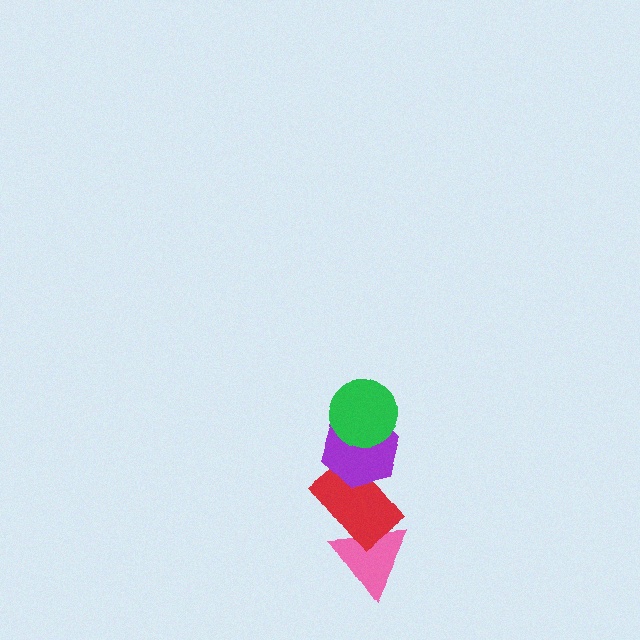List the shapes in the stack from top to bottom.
From top to bottom: the green circle, the purple hexagon, the red rectangle, the pink triangle.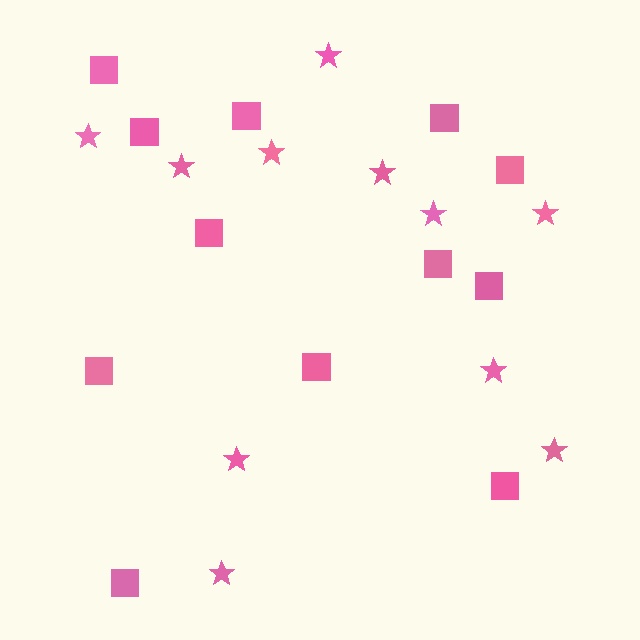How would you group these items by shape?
There are 2 groups: one group of stars (11) and one group of squares (12).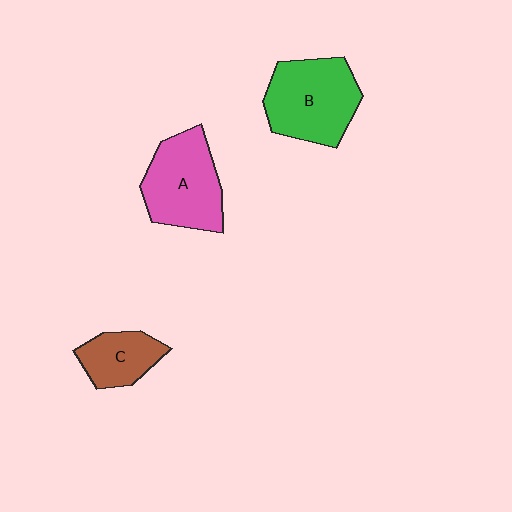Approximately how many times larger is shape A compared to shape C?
Approximately 1.7 times.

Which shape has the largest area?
Shape B (green).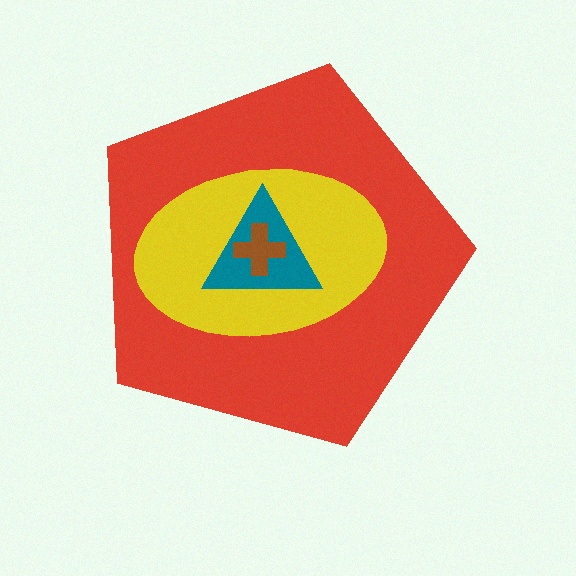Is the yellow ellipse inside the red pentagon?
Yes.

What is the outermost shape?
The red pentagon.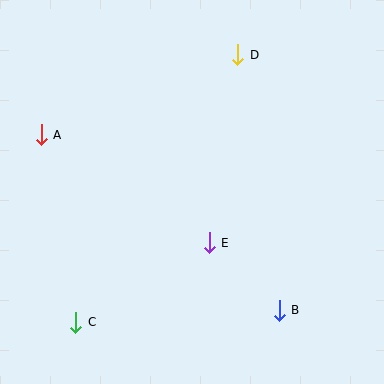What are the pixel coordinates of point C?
Point C is at (76, 322).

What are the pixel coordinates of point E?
Point E is at (209, 243).